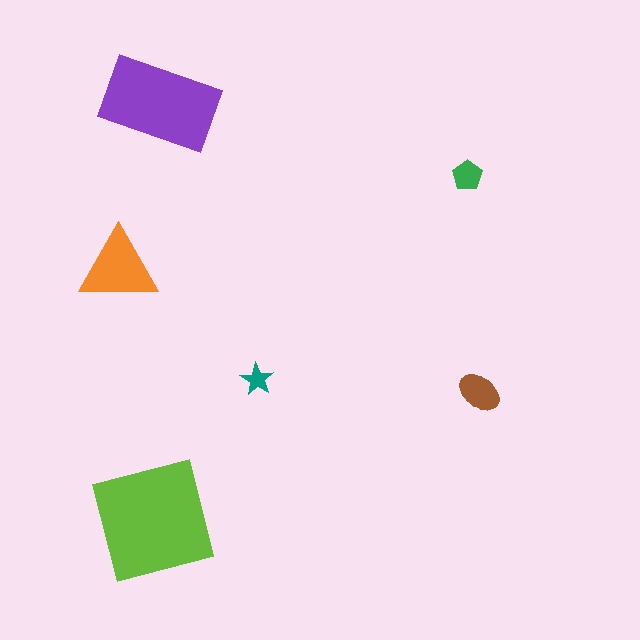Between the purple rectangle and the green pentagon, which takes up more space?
The purple rectangle.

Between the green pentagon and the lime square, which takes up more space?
The lime square.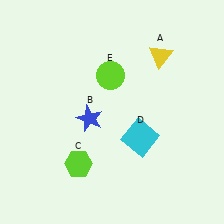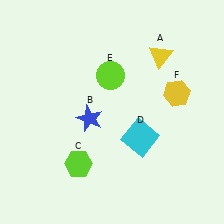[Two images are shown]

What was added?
A yellow hexagon (F) was added in Image 2.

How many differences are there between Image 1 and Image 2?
There is 1 difference between the two images.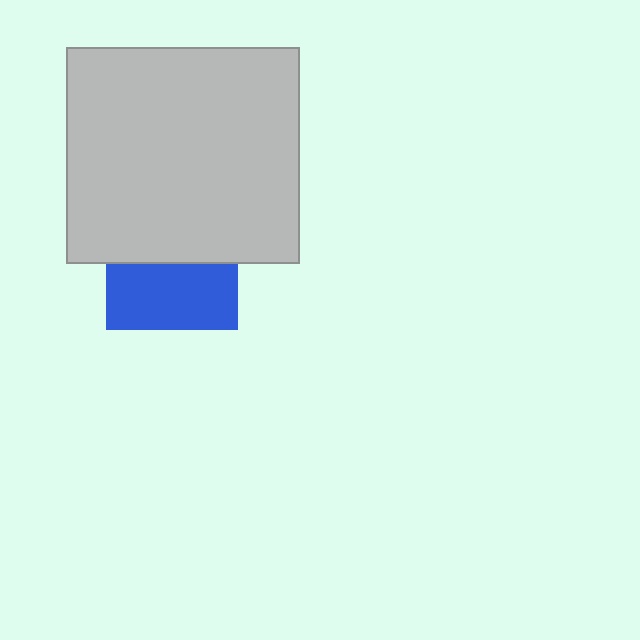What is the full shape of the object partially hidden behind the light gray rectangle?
The partially hidden object is a blue square.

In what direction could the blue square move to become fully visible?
The blue square could move down. That would shift it out from behind the light gray rectangle entirely.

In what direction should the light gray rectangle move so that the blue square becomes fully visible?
The light gray rectangle should move up. That is the shortest direction to clear the overlap and leave the blue square fully visible.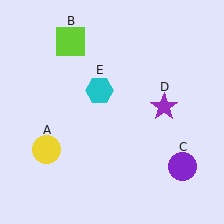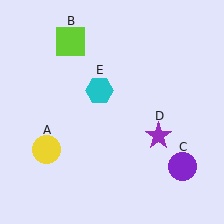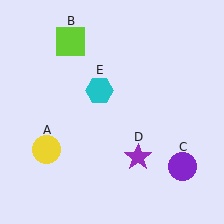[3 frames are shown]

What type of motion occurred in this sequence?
The purple star (object D) rotated clockwise around the center of the scene.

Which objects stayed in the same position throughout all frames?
Yellow circle (object A) and lime square (object B) and purple circle (object C) and cyan hexagon (object E) remained stationary.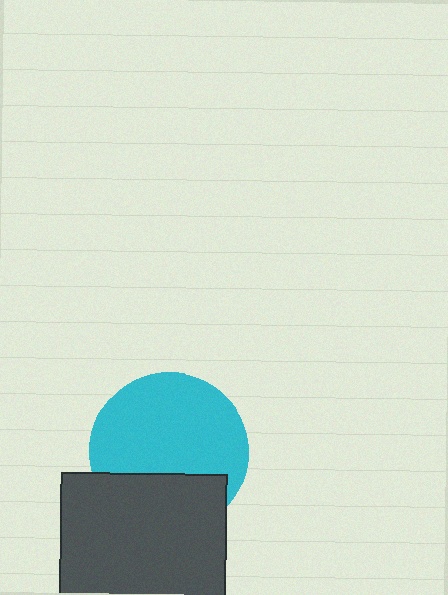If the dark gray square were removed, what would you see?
You would see the complete cyan circle.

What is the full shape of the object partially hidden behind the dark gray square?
The partially hidden object is a cyan circle.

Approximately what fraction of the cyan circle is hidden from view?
Roughly 32% of the cyan circle is hidden behind the dark gray square.